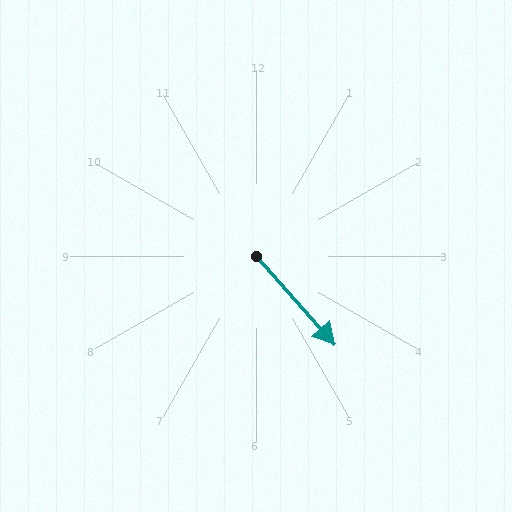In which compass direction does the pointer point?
Southeast.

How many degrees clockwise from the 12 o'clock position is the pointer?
Approximately 138 degrees.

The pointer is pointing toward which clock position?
Roughly 5 o'clock.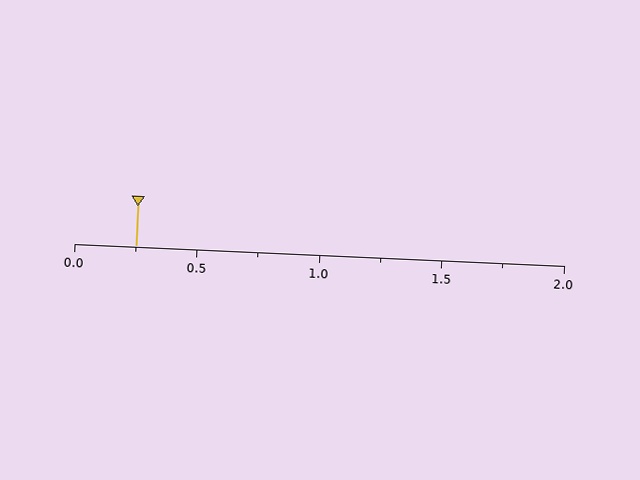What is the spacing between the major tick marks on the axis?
The major ticks are spaced 0.5 apart.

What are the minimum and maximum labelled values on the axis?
The axis runs from 0.0 to 2.0.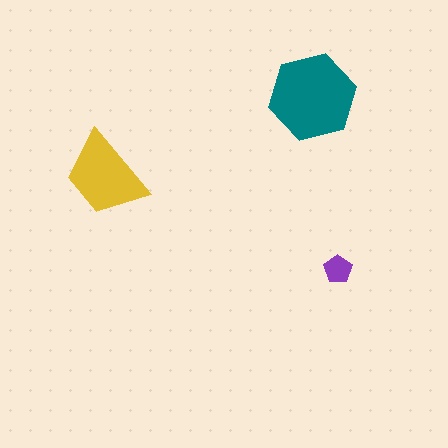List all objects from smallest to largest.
The purple pentagon, the yellow trapezoid, the teal hexagon.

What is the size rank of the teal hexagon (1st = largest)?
1st.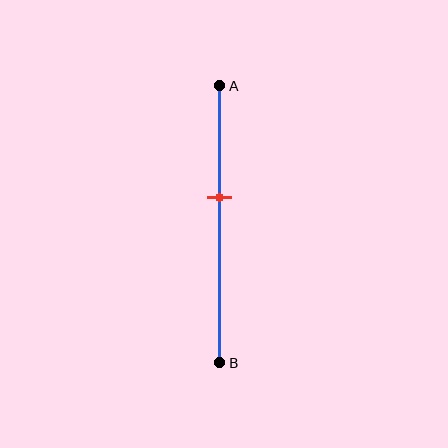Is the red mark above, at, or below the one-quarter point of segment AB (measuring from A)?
The red mark is below the one-quarter point of segment AB.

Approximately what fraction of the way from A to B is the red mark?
The red mark is approximately 40% of the way from A to B.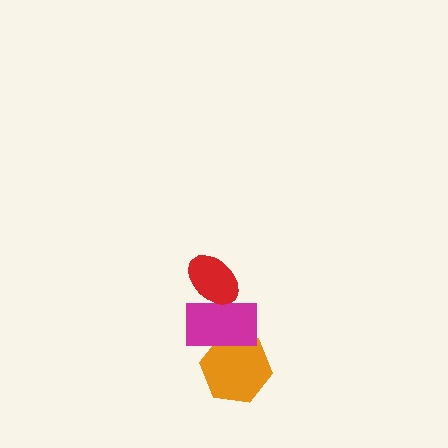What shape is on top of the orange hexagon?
The magenta rectangle is on top of the orange hexagon.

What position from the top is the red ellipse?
The red ellipse is 1st from the top.